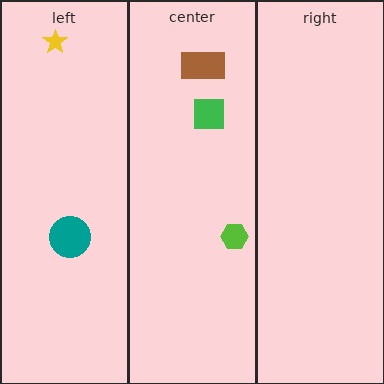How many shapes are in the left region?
2.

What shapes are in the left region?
The yellow star, the teal circle.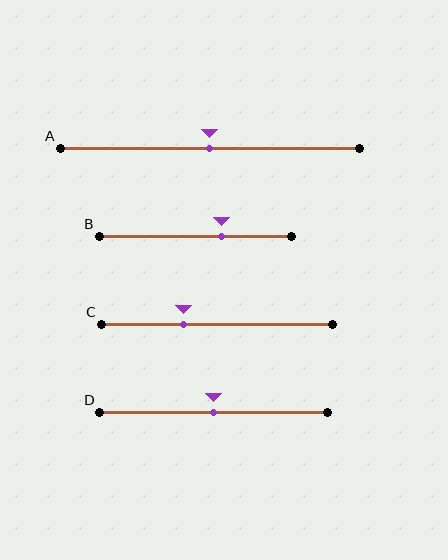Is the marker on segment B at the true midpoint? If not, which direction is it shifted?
No, the marker on segment B is shifted to the right by about 13% of the segment length.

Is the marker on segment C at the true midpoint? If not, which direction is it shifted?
No, the marker on segment C is shifted to the left by about 14% of the segment length.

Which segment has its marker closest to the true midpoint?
Segment A has its marker closest to the true midpoint.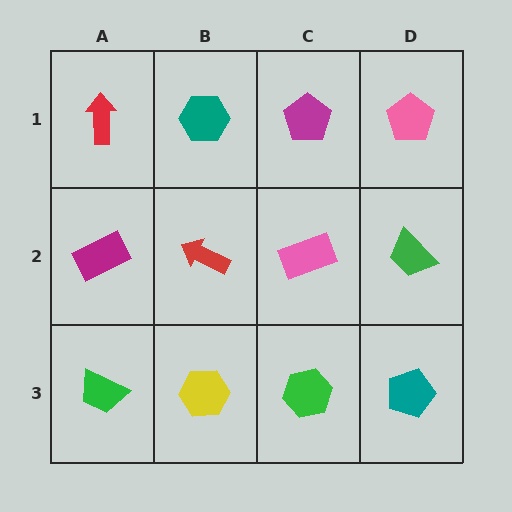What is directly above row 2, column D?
A pink pentagon.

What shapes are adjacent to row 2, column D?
A pink pentagon (row 1, column D), a teal pentagon (row 3, column D), a pink rectangle (row 2, column C).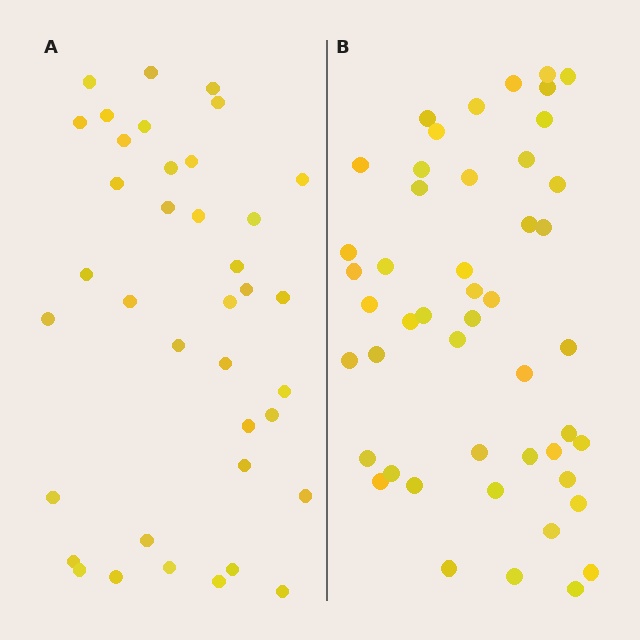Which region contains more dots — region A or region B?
Region B (the right region) has more dots.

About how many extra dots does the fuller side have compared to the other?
Region B has roughly 10 or so more dots than region A.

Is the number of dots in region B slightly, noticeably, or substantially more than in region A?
Region B has noticeably more, but not dramatically so. The ratio is roughly 1.3 to 1.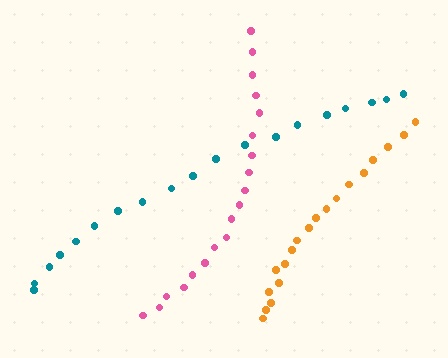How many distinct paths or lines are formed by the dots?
There are 3 distinct paths.